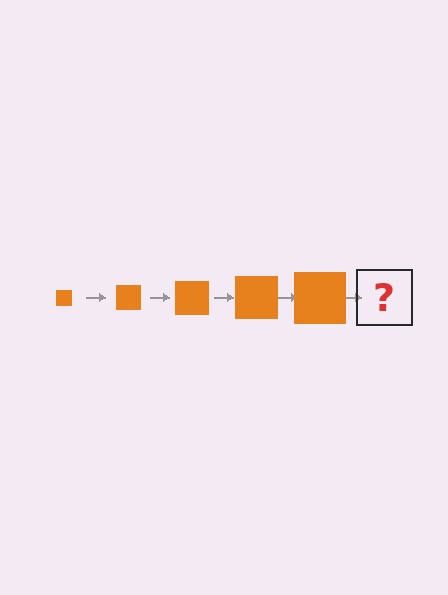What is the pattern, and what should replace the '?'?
The pattern is that the square gets progressively larger each step. The '?' should be an orange square, larger than the previous one.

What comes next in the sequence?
The next element should be an orange square, larger than the previous one.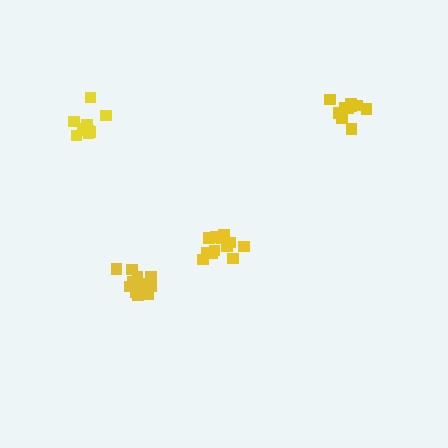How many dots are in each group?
Group 1: 12 dots, Group 2: 12 dots, Group 3: 11 dots, Group 4: 10 dots (45 total).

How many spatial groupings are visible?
There are 4 spatial groupings.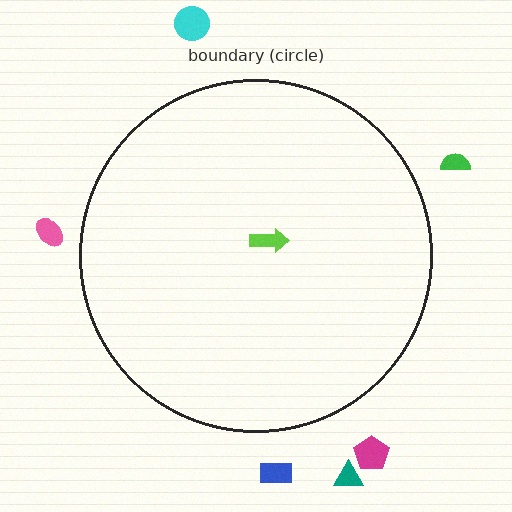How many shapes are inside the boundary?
1 inside, 6 outside.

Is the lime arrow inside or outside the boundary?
Inside.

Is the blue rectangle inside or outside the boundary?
Outside.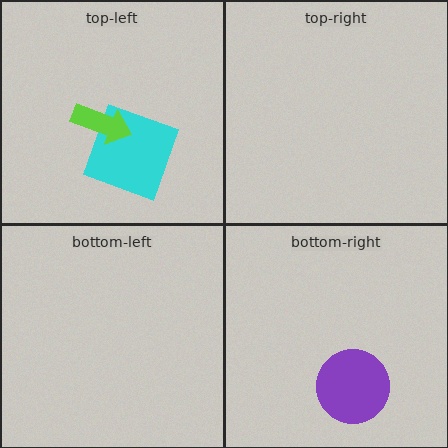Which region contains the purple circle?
The bottom-right region.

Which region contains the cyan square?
The top-left region.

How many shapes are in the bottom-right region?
1.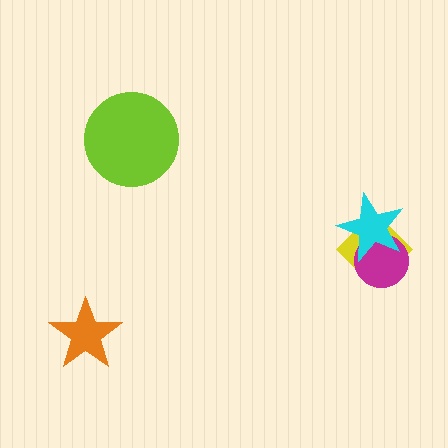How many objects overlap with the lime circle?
0 objects overlap with the lime circle.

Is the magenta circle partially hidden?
Yes, it is partially covered by another shape.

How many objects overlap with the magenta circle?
2 objects overlap with the magenta circle.